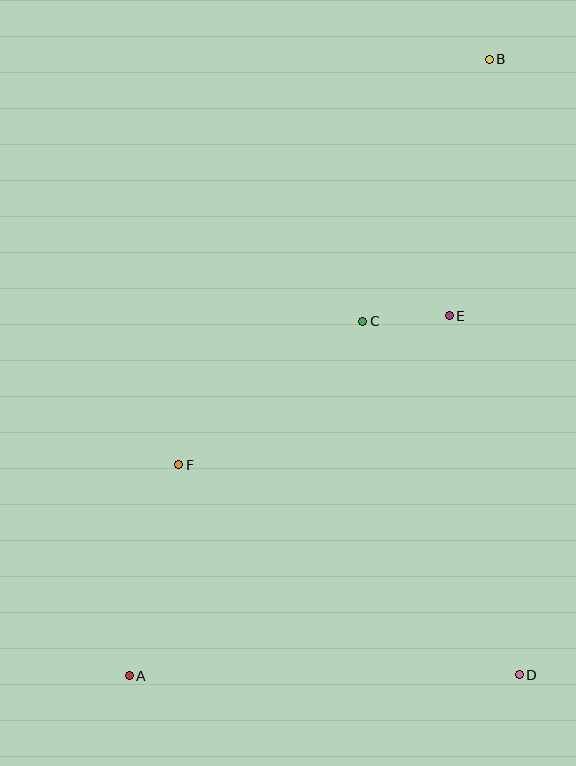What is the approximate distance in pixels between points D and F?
The distance between D and F is approximately 400 pixels.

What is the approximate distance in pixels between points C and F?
The distance between C and F is approximately 233 pixels.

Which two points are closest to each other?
Points C and E are closest to each other.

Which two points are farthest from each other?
Points A and B are farthest from each other.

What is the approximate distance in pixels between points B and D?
The distance between B and D is approximately 616 pixels.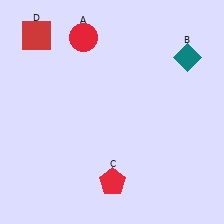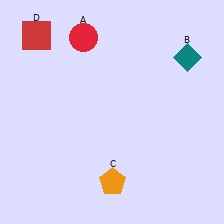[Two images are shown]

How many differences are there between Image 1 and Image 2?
There is 1 difference between the two images.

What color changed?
The pentagon (C) changed from red in Image 1 to orange in Image 2.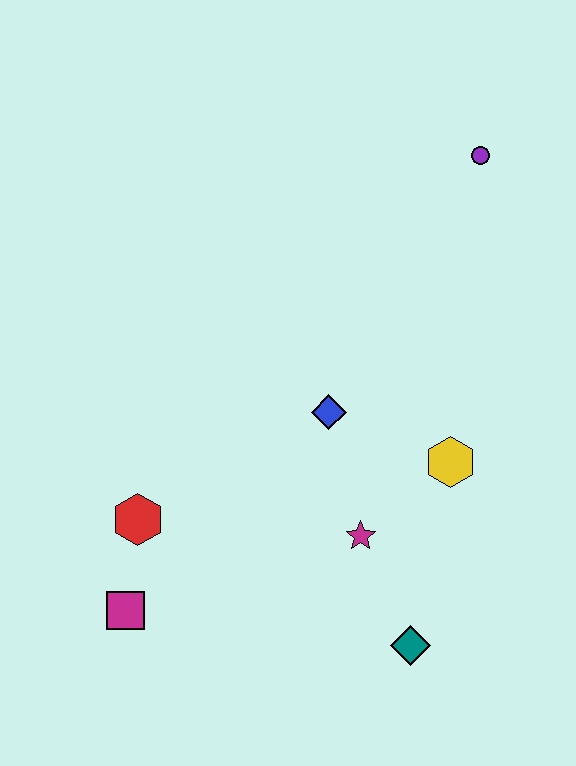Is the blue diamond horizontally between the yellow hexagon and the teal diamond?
No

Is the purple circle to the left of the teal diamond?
No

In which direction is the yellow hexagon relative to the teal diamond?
The yellow hexagon is above the teal diamond.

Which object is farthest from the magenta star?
The purple circle is farthest from the magenta star.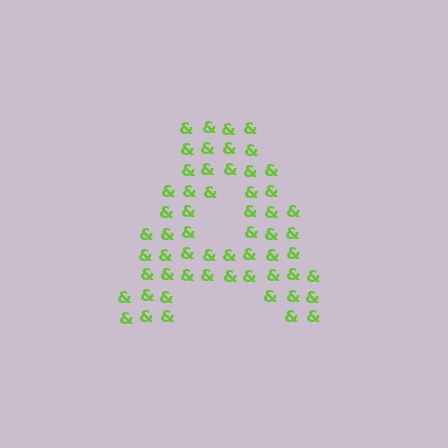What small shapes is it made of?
It is made of small ampersands.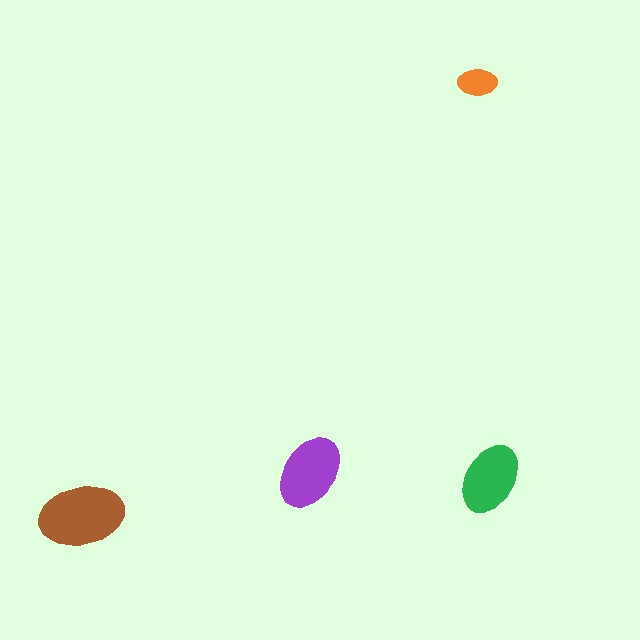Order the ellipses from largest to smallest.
the brown one, the purple one, the green one, the orange one.